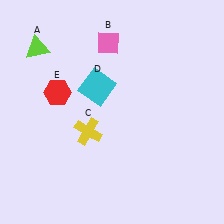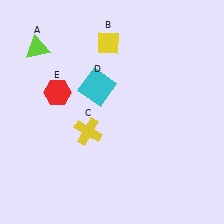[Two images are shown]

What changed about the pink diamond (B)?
In Image 1, B is pink. In Image 2, it changed to yellow.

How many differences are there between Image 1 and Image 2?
There is 1 difference between the two images.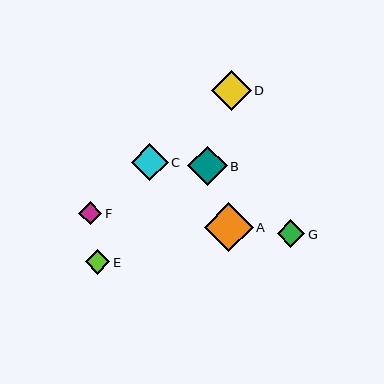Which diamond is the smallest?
Diamond F is the smallest with a size of approximately 23 pixels.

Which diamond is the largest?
Diamond A is the largest with a size of approximately 49 pixels.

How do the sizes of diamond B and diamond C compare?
Diamond B and diamond C are approximately the same size.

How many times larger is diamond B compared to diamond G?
Diamond B is approximately 1.4 times the size of diamond G.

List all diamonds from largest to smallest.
From largest to smallest: A, D, B, C, G, E, F.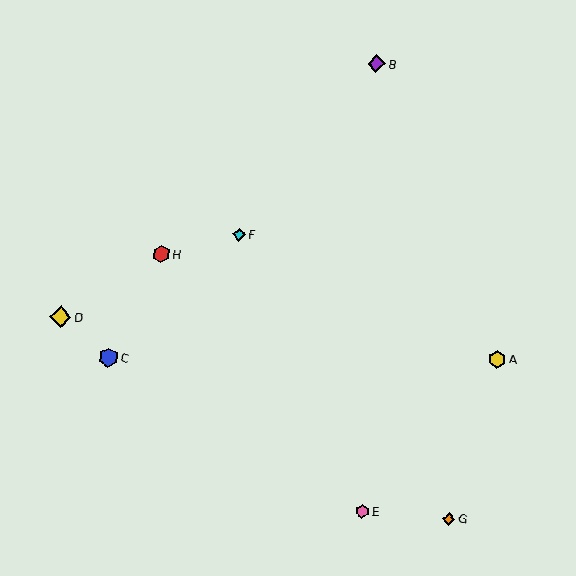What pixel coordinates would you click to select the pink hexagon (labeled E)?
Click at (362, 511) to select the pink hexagon E.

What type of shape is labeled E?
Shape E is a pink hexagon.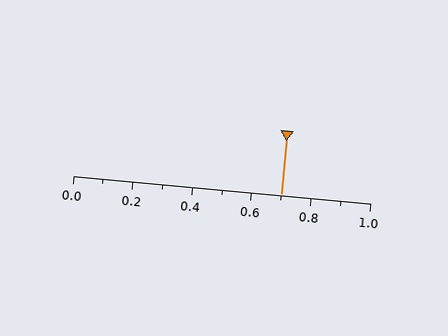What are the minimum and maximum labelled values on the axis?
The axis runs from 0.0 to 1.0.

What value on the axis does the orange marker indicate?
The marker indicates approximately 0.7.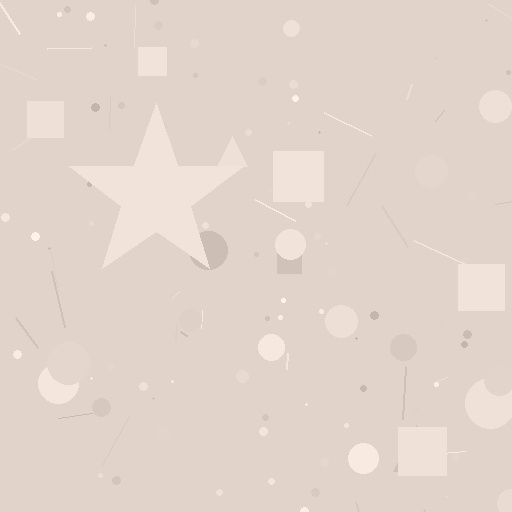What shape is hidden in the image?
A star is hidden in the image.